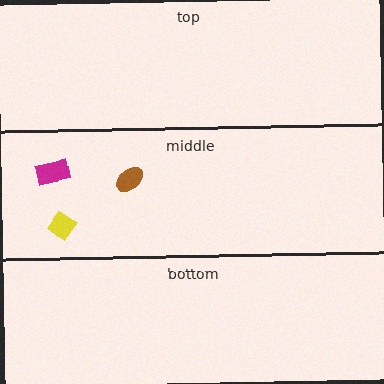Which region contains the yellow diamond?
The middle region.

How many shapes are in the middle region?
3.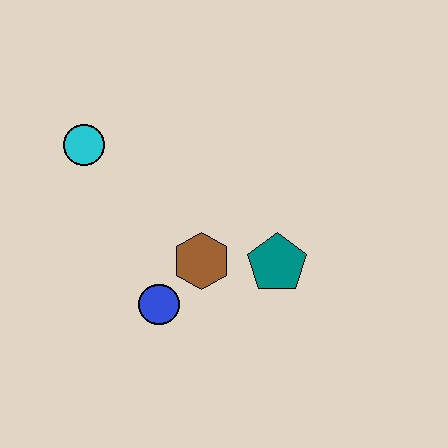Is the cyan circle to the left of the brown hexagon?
Yes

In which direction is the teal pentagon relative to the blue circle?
The teal pentagon is to the right of the blue circle.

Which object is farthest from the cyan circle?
The teal pentagon is farthest from the cyan circle.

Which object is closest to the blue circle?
The brown hexagon is closest to the blue circle.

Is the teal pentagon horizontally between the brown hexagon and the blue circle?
No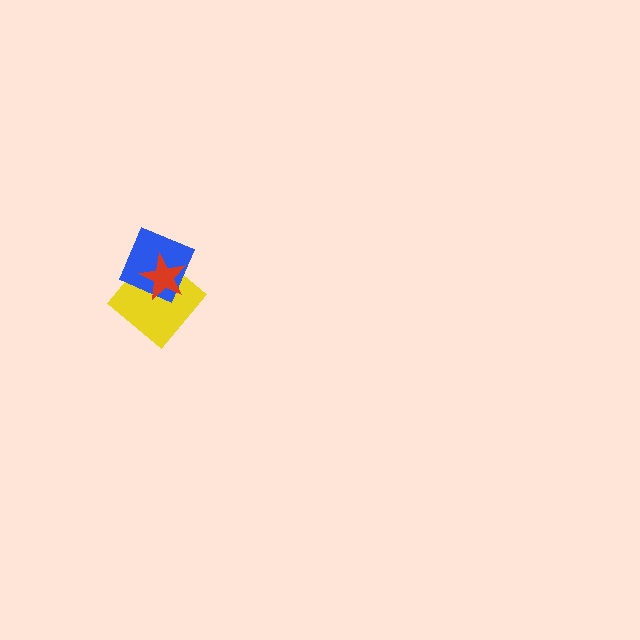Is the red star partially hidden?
No, no other shape covers it.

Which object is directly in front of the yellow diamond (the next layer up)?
The blue diamond is directly in front of the yellow diamond.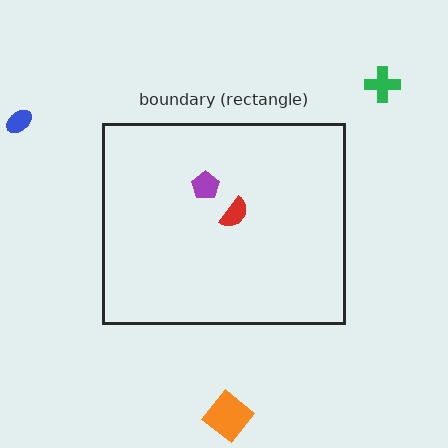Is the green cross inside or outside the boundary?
Outside.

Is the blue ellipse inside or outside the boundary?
Outside.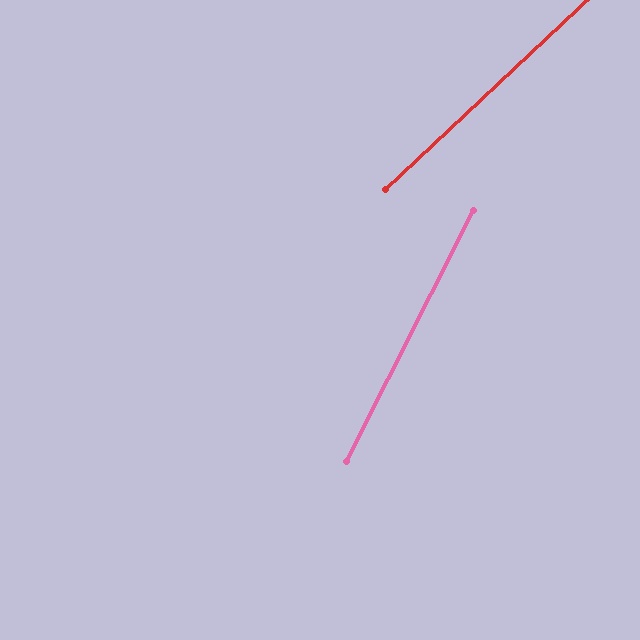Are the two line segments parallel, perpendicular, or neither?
Neither parallel nor perpendicular — they differ by about 20°.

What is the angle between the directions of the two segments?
Approximately 20 degrees.